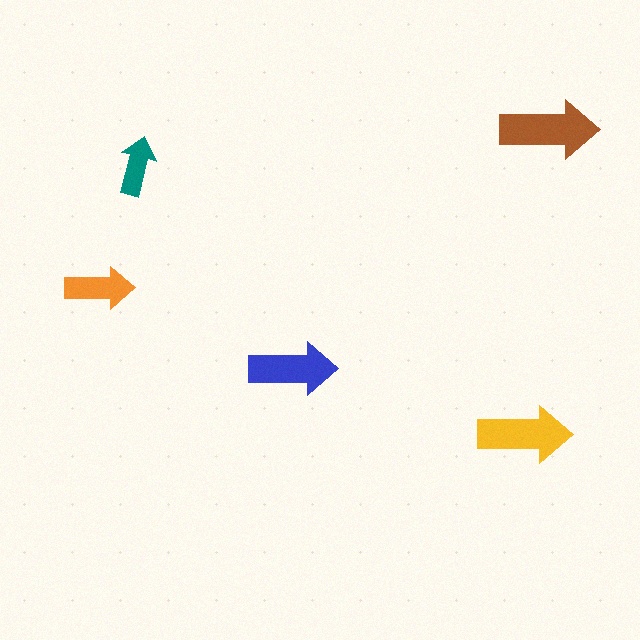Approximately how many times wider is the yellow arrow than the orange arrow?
About 1.5 times wider.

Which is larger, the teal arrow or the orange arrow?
The orange one.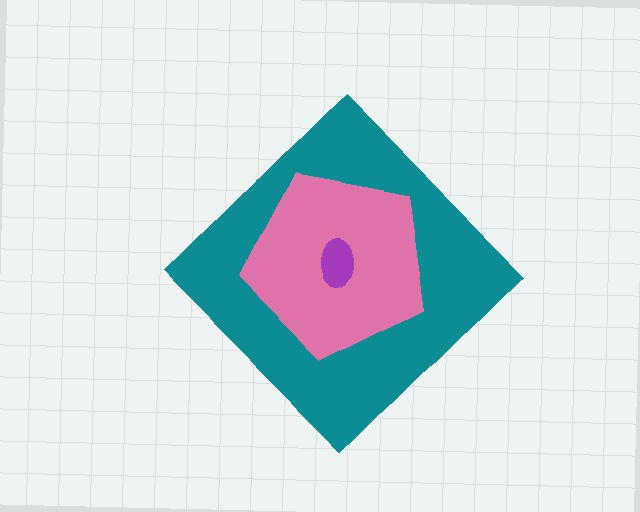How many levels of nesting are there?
3.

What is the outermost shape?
The teal diamond.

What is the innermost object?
The purple ellipse.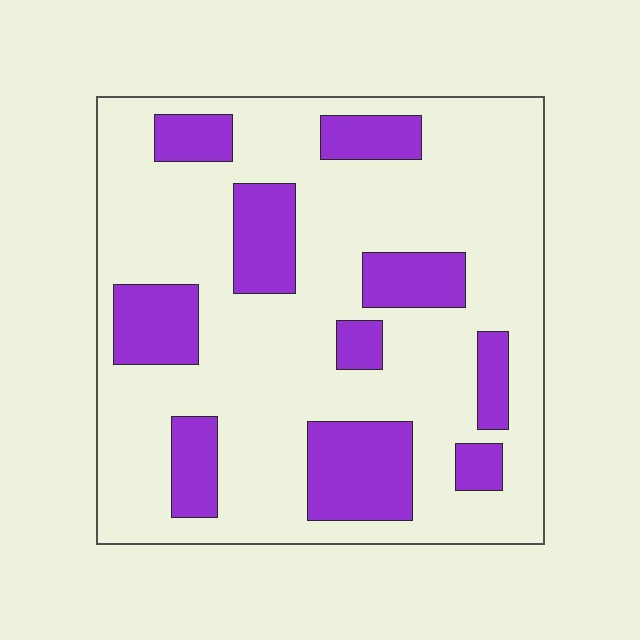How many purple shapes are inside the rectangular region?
10.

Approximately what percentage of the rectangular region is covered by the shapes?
Approximately 25%.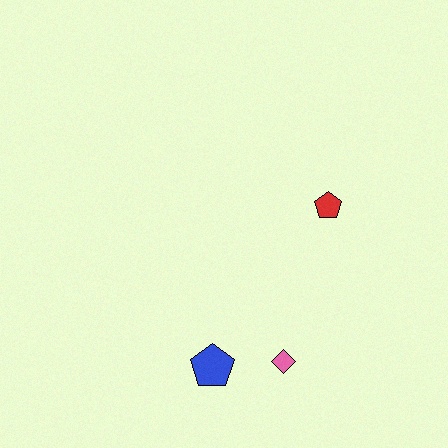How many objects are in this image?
There are 3 objects.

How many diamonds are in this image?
There is 1 diamond.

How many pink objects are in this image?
There is 1 pink object.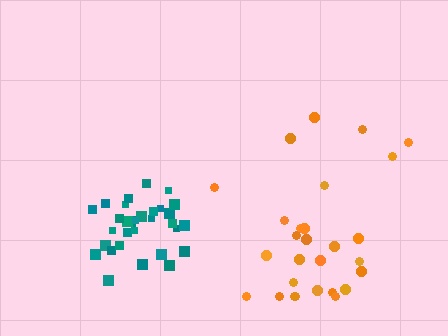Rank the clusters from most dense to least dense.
teal, orange.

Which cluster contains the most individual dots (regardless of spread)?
Teal (31).